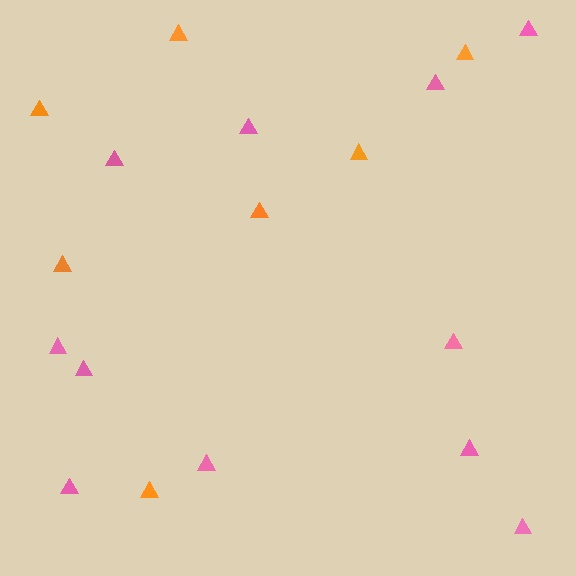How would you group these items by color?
There are 2 groups: one group of orange triangles (7) and one group of pink triangles (11).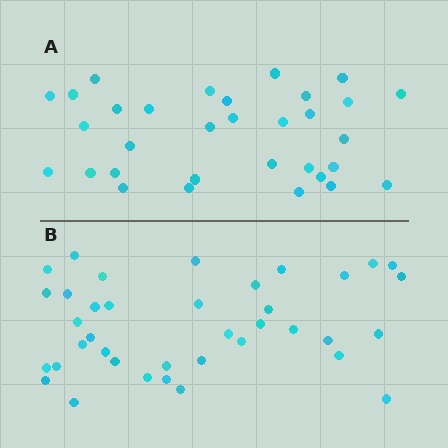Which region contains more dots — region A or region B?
Region B (the bottom region) has more dots.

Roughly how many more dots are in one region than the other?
Region B has about 6 more dots than region A.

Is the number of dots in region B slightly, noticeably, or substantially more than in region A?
Region B has only slightly more — the two regions are fairly close. The ratio is roughly 1.2 to 1.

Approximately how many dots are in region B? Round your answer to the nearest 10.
About 40 dots. (The exact count is 38, which rounds to 40.)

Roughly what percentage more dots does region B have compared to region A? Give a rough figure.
About 20% more.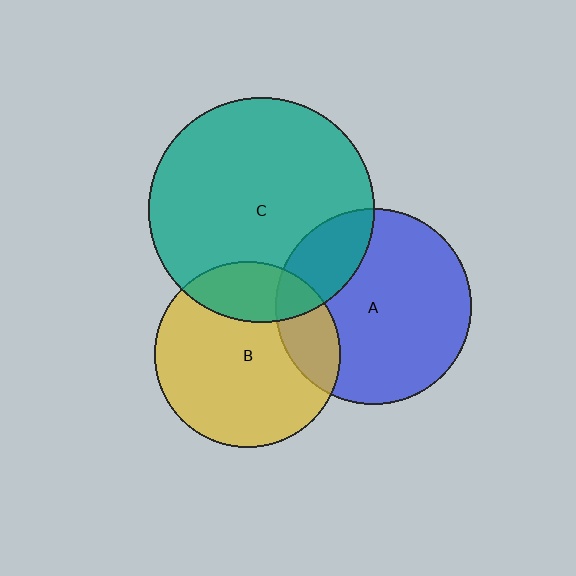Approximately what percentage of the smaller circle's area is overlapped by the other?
Approximately 20%.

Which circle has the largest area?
Circle C (teal).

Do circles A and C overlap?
Yes.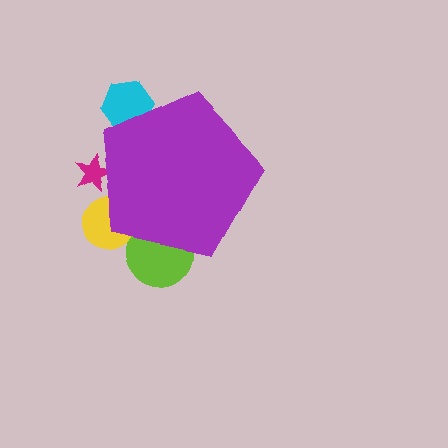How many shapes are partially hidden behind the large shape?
4 shapes are partially hidden.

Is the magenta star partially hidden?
Yes, the magenta star is partially hidden behind the purple pentagon.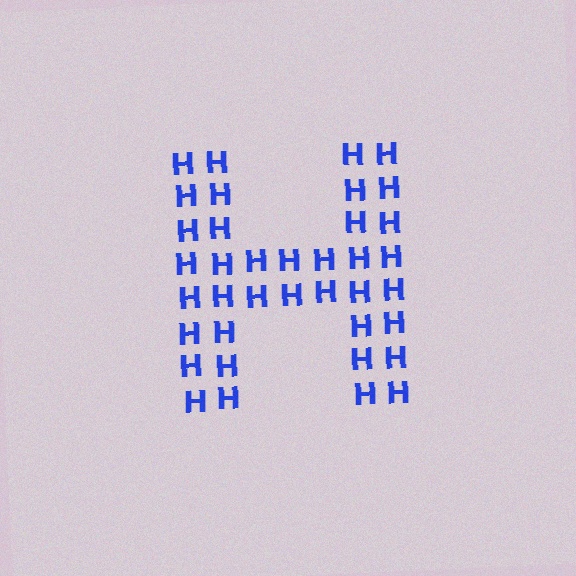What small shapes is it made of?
It is made of small letter H's.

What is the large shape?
The large shape is the letter H.